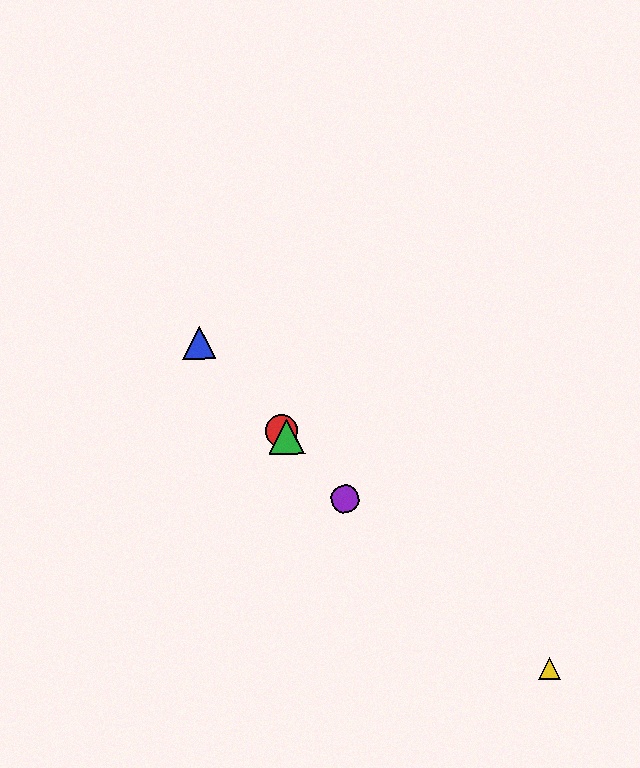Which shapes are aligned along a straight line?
The red circle, the blue triangle, the green triangle, the purple circle are aligned along a straight line.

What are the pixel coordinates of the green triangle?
The green triangle is at (287, 437).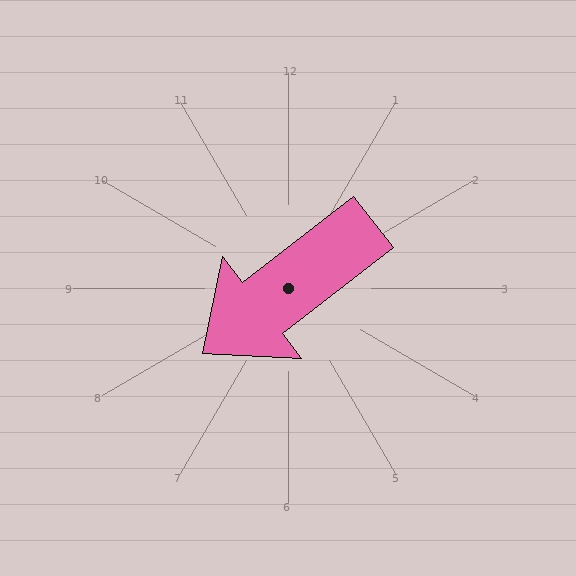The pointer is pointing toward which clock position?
Roughly 8 o'clock.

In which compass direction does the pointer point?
Southwest.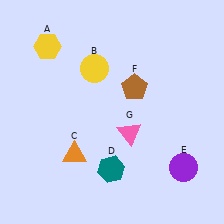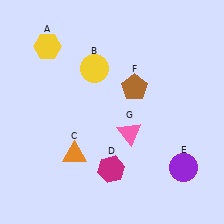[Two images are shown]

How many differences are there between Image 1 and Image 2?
There is 1 difference between the two images.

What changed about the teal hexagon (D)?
In Image 1, D is teal. In Image 2, it changed to magenta.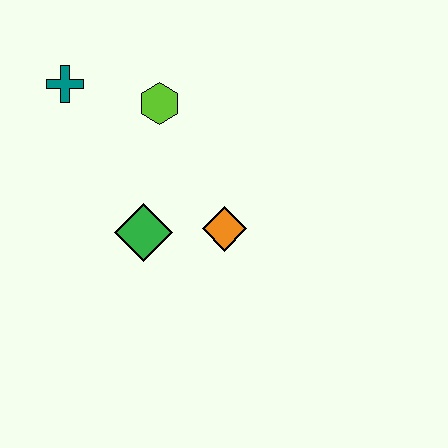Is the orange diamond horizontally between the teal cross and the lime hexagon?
No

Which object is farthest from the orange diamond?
The teal cross is farthest from the orange diamond.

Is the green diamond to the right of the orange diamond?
No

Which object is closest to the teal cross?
The lime hexagon is closest to the teal cross.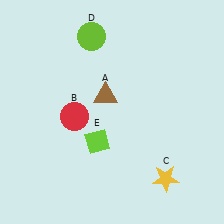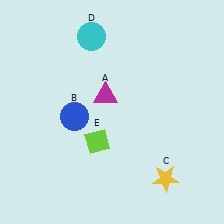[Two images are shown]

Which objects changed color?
A changed from brown to magenta. B changed from red to blue. D changed from lime to cyan.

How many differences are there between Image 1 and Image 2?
There are 3 differences between the two images.